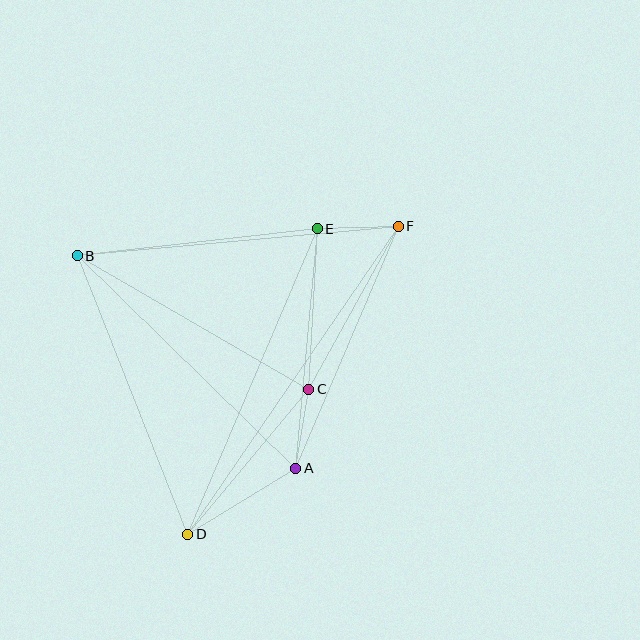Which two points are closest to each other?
Points A and C are closest to each other.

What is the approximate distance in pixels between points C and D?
The distance between C and D is approximately 189 pixels.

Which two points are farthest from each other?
Points D and F are farthest from each other.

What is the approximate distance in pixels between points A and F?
The distance between A and F is approximately 263 pixels.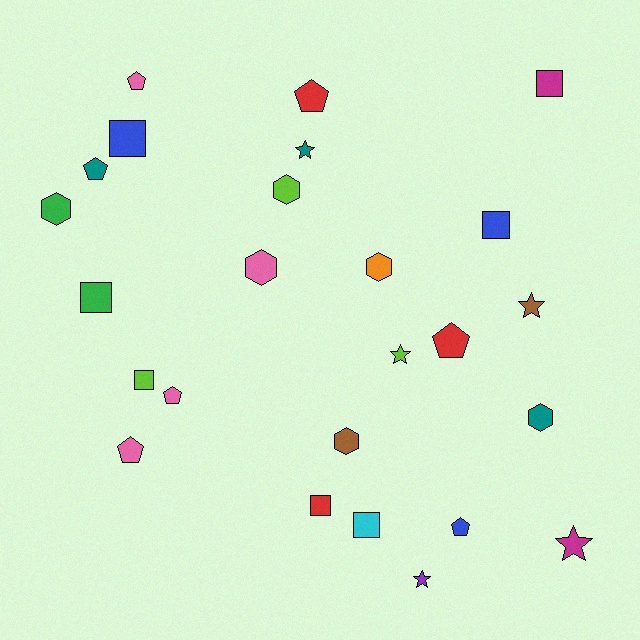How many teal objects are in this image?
There are 3 teal objects.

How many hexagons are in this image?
There are 6 hexagons.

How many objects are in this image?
There are 25 objects.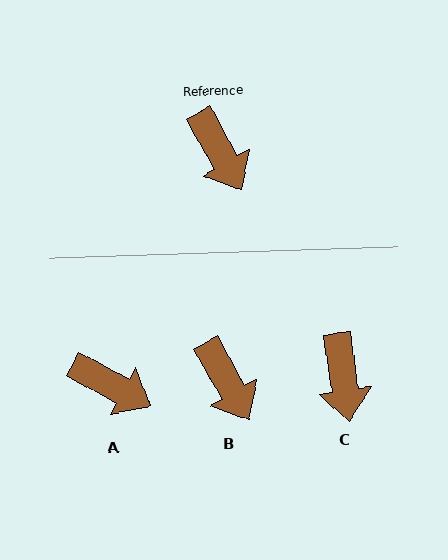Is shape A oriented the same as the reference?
No, it is off by about 32 degrees.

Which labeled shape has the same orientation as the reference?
B.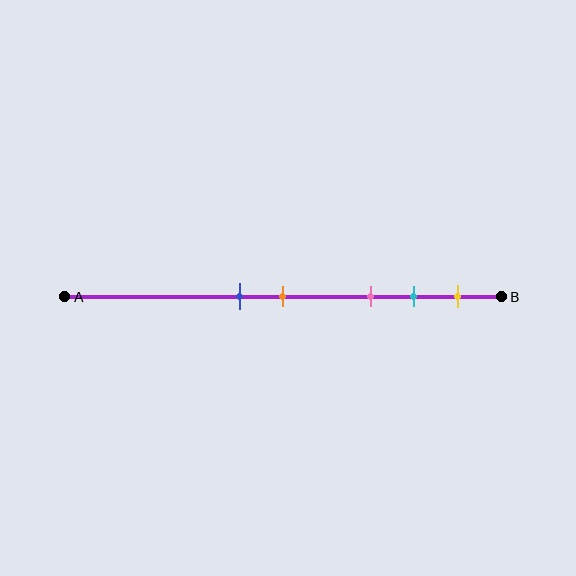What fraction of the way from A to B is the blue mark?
The blue mark is approximately 40% (0.4) of the way from A to B.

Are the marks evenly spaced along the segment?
No, the marks are not evenly spaced.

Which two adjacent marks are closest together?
The blue and orange marks are the closest adjacent pair.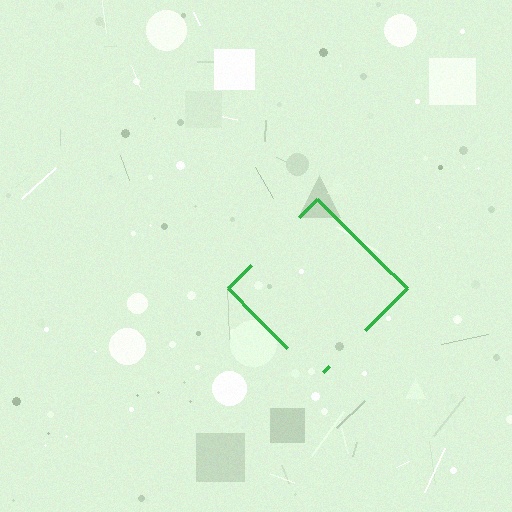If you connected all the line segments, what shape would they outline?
They would outline a diamond.